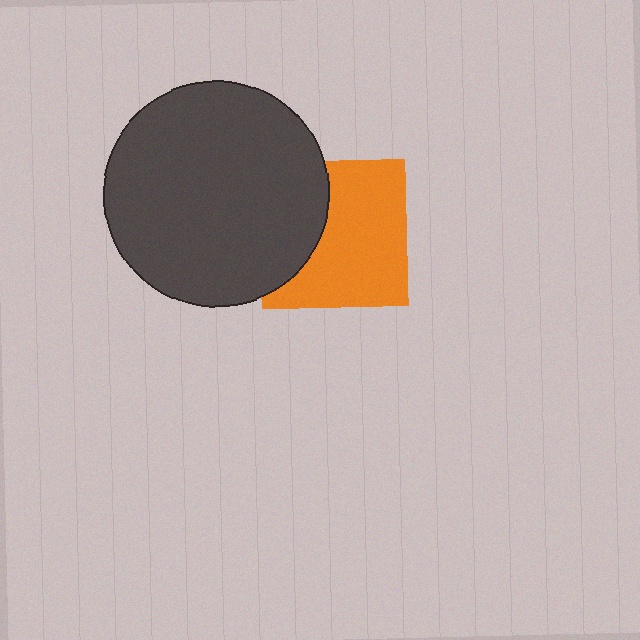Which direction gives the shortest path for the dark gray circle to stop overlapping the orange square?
Moving left gives the shortest separation.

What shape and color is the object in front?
The object in front is a dark gray circle.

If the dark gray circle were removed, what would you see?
You would see the complete orange square.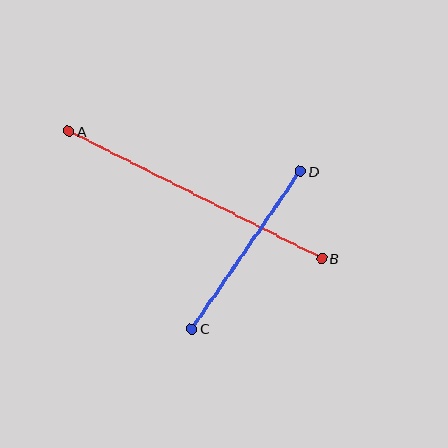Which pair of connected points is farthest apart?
Points A and B are farthest apart.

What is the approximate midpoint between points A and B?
The midpoint is at approximately (195, 195) pixels.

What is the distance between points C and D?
The distance is approximately 192 pixels.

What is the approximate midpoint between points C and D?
The midpoint is at approximately (246, 250) pixels.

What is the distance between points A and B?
The distance is approximately 283 pixels.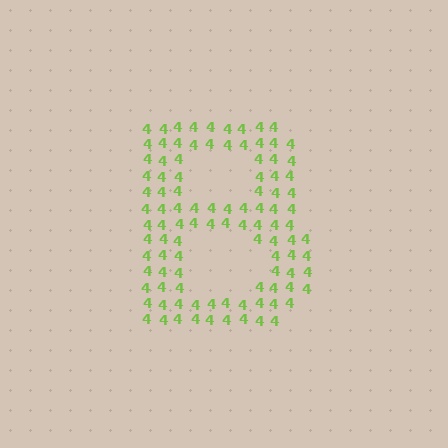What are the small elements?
The small elements are digit 4's.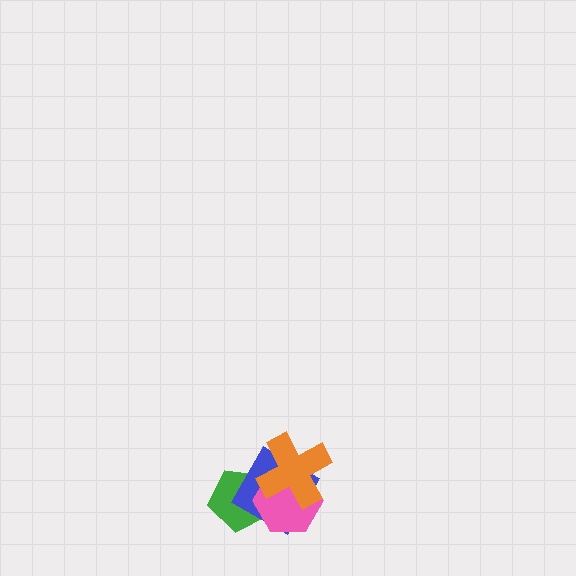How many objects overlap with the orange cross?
3 objects overlap with the orange cross.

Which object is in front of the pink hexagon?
The orange cross is in front of the pink hexagon.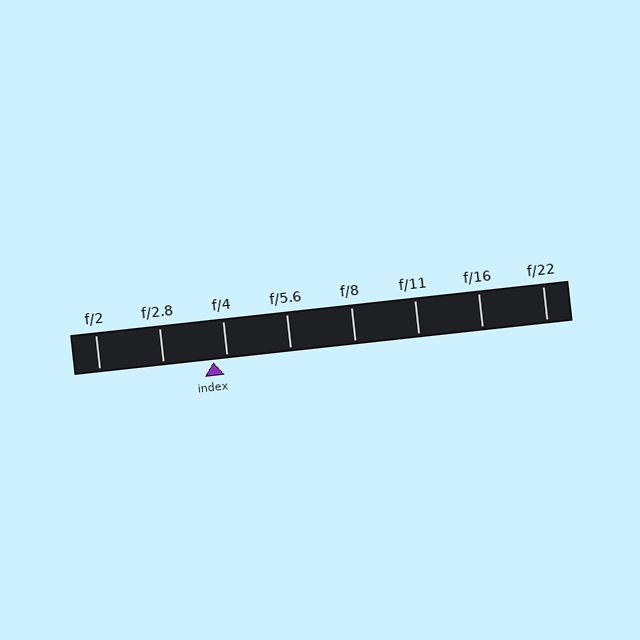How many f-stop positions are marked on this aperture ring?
There are 8 f-stop positions marked.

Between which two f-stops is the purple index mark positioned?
The index mark is between f/2.8 and f/4.